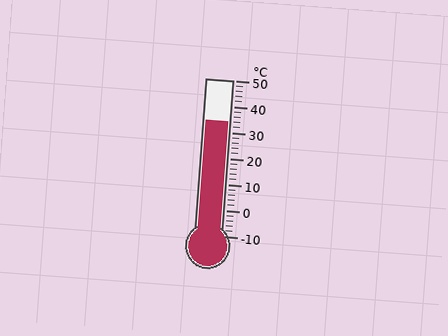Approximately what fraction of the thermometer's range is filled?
The thermometer is filled to approximately 75% of its range.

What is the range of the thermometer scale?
The thermometer scale ranges from -10°C to 50°C.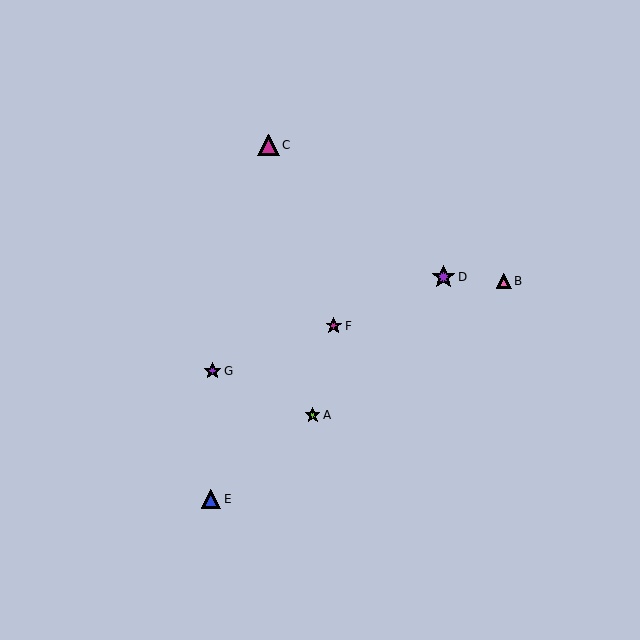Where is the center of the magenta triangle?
The center of the magenta triangle is at (269, 145).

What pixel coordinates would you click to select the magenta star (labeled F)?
Click at (334, 326) to select the magenta star F.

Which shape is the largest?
The purple star (labeled D) is the largest.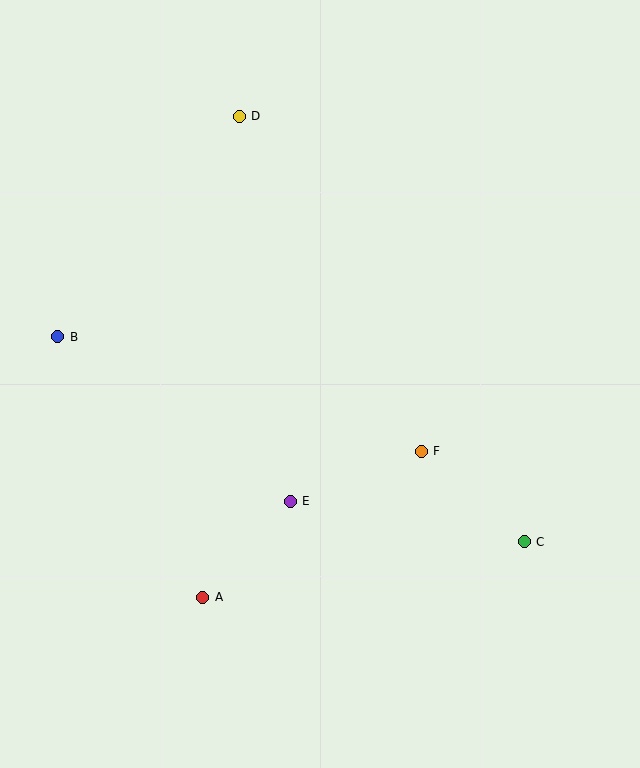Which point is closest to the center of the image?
Point E at (290, 501) is closest to the center.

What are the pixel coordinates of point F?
Point F is at (421, 451).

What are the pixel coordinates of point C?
Point C is at (524, 542).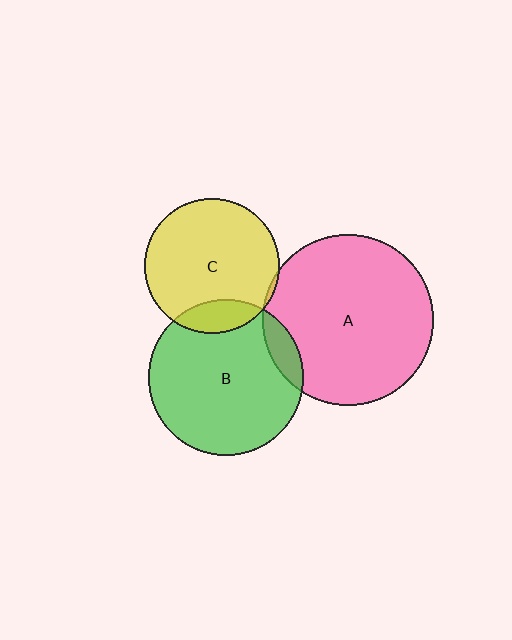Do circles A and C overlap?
Yes.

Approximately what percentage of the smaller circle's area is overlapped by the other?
Approximately 5%.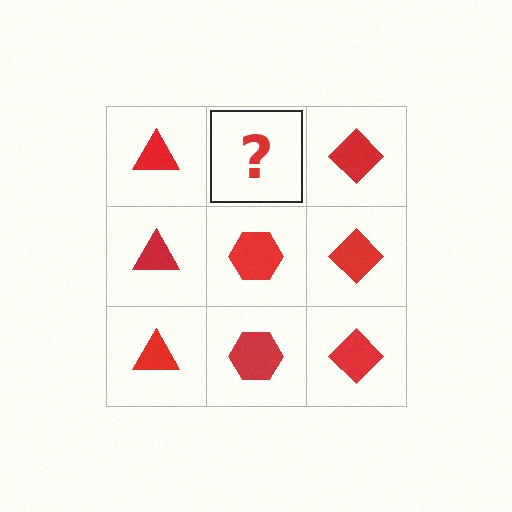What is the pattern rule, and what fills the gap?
The rule is that each column has a consistent shape. The gap should be filled with a red hexagon.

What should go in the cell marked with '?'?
The missing cell should contain a red hexagon.